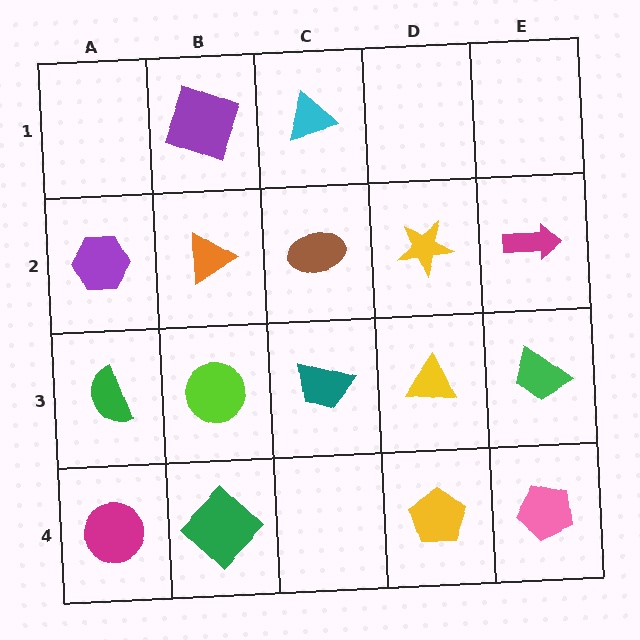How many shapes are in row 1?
2 shapes.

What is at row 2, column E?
A magenta arrow.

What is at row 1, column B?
A purple square.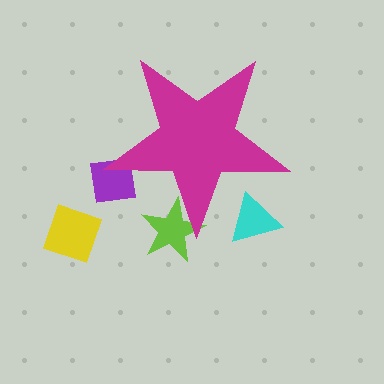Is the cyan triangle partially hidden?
Yes, the cyan triangle is partially hidden behind the magenta star.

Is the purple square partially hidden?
Yes, the purple square is partially hidden behind the magenta star.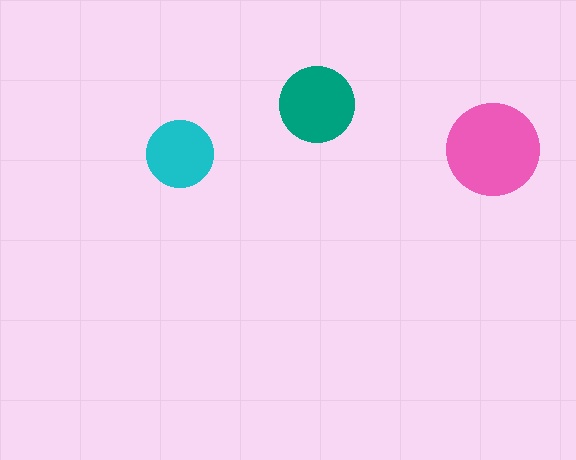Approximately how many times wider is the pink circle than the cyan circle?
About 1.5 times wider.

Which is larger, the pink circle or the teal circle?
The pink one.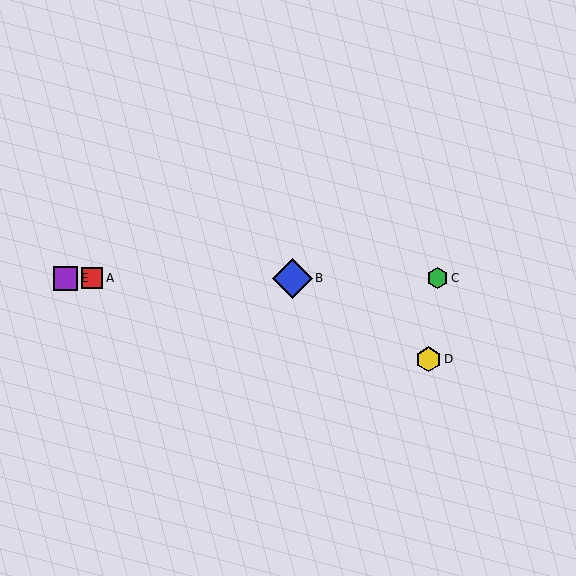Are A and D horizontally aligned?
No, A is at y≈278 and D is at y≈359.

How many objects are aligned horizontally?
4 objects (A, B, C, E) are aligned horizontally.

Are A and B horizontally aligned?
Yes, both are at y≈278.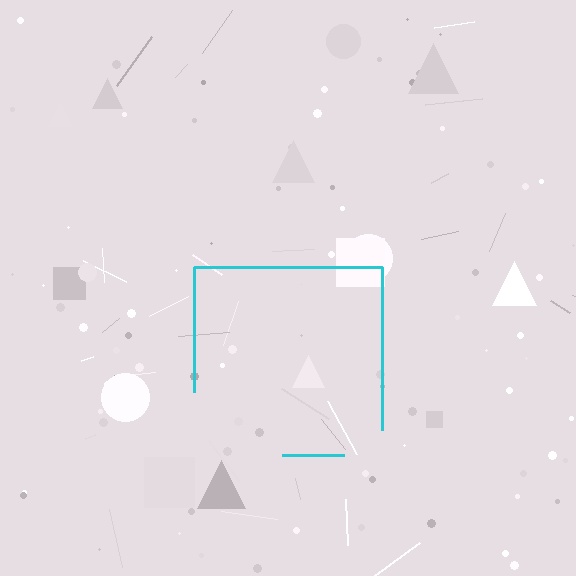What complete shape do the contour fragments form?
The contour fragments form a square.